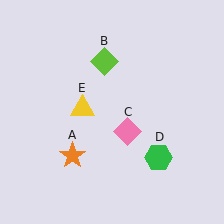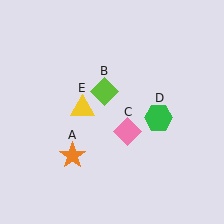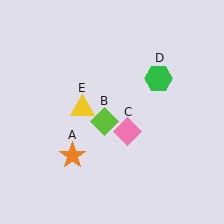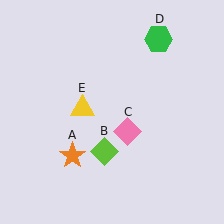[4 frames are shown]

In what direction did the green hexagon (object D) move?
The green hexagon (object D) moved up.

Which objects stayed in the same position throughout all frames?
Orange star (object A) and pink diamond (object C) and yellow triangle (object E) remained stationary.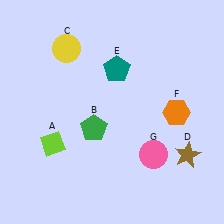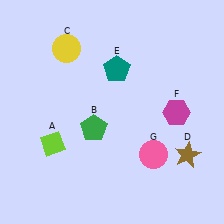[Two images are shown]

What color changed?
The hexagon (F) changed from orange in Image 1 to magenta in Image 2.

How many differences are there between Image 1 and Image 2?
There is 1 difference between the two images.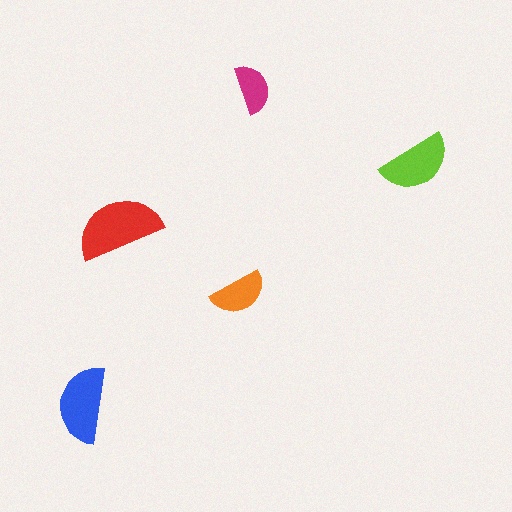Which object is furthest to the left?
The blue semicircle is leftmost.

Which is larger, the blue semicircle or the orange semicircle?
The blue one.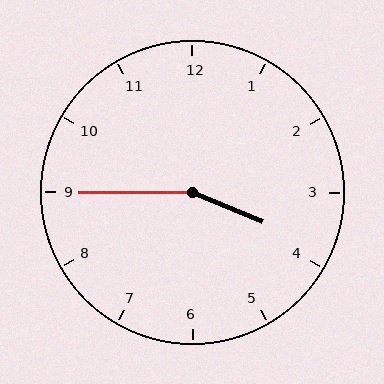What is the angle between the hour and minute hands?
Approximately 158 degrees.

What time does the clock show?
3:45.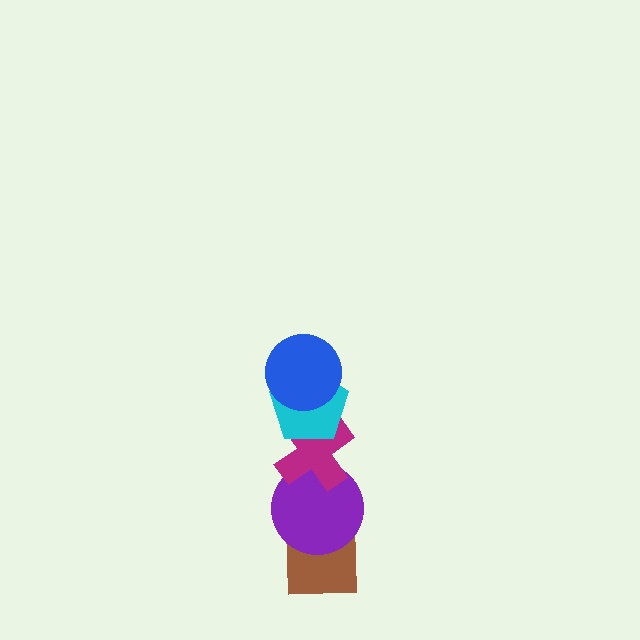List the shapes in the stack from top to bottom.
From top to bottom: the blue circle, the cyan pentagon, the magenta cross, the purple circle, the brown square.